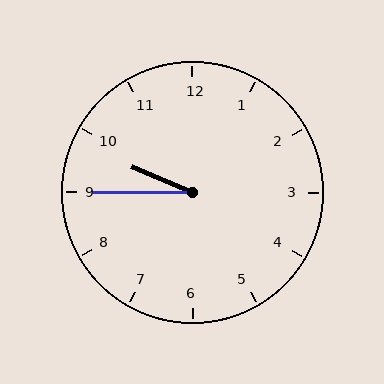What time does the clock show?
9:45.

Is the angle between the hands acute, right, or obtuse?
It is acute.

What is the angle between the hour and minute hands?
Approximately 22 degrees.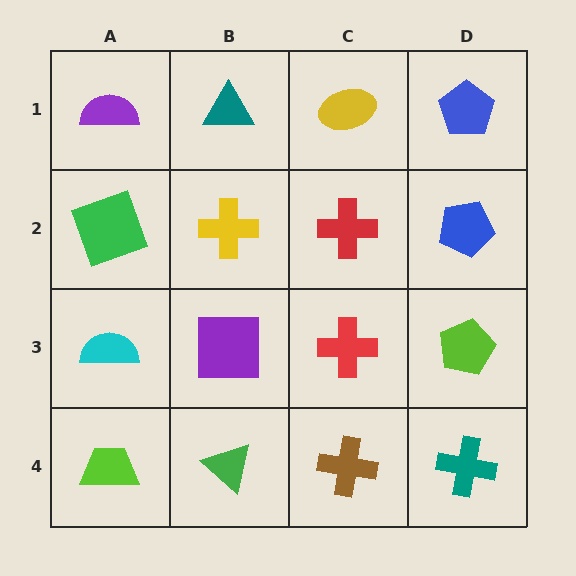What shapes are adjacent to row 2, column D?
A blue pentagon (row 1, column D), a lime pentagon (row 3, column D), a red cross (row 2, column C).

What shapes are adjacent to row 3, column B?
A yellow cross (row 2, column B), a green triangle (row 4, column B), a cyan semicircle (row 3, column A), a red cross (row 3, column C).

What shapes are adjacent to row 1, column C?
A red cross (row 2, column C), a teal triangle (row 1, column B), a blue pentagon (row 1, column D).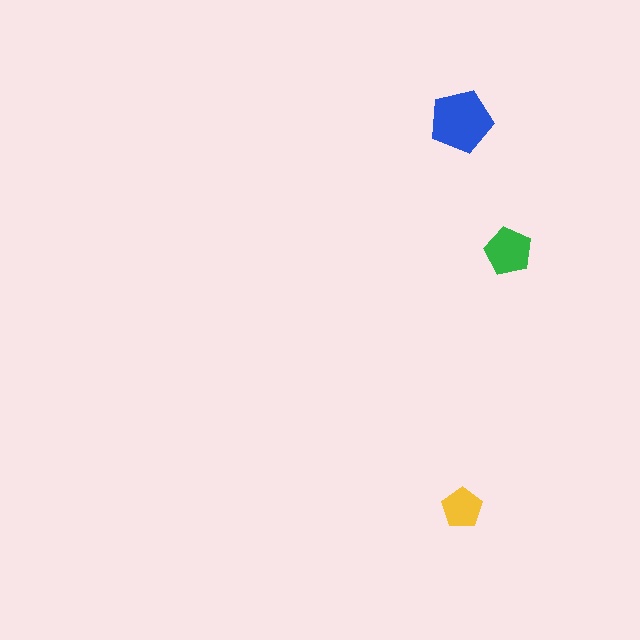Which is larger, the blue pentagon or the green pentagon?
The blue one.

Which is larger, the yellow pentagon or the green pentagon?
The green one.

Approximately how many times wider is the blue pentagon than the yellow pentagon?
About 1.5 times wider.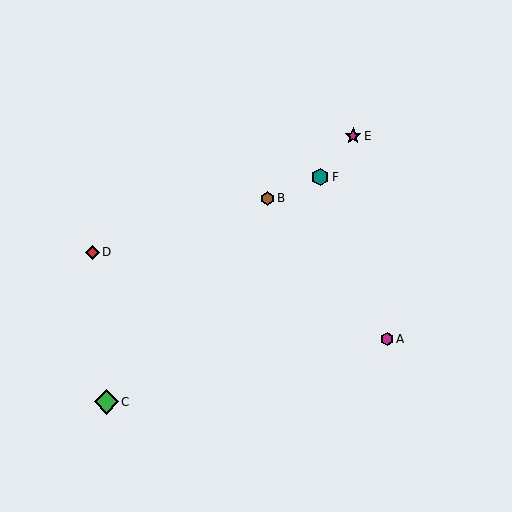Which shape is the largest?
The green diamond (labeled C) is the largest.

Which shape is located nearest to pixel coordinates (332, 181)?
The teal hexagon (labeled F) at (320, 177) is nearest to that location.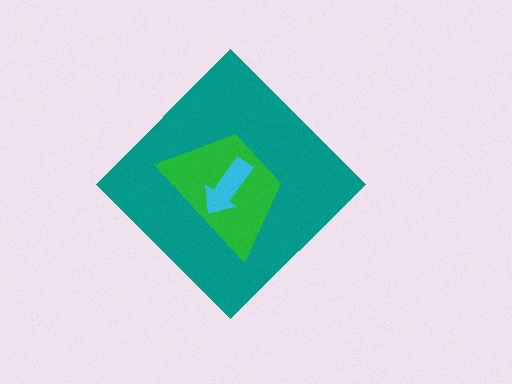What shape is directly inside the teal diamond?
The green trapezoid.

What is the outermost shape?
The teal diamond.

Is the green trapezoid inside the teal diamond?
Yes.